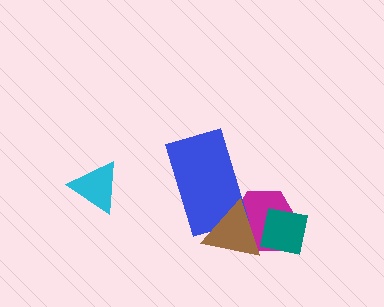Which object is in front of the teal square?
The brown triangle is in front of the teal square.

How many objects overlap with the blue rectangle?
2 objects overlap with the blue rectangle.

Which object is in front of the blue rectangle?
The brown triangle is in front of the blue rectangle.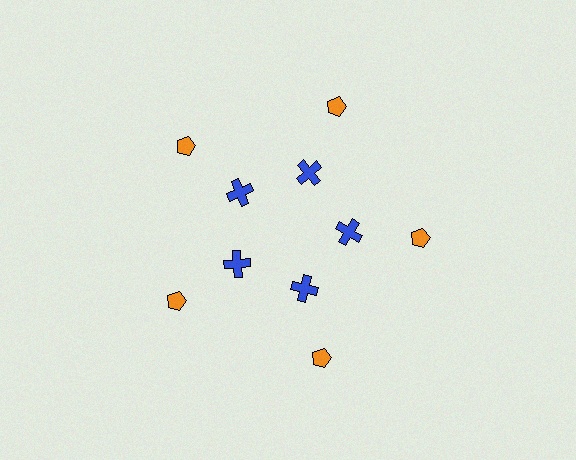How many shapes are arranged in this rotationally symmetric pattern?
There are 10 shapes, arranged in 5 groups of 2.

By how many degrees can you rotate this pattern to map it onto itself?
The pattern maps onto itself every 72 degrees of rotation.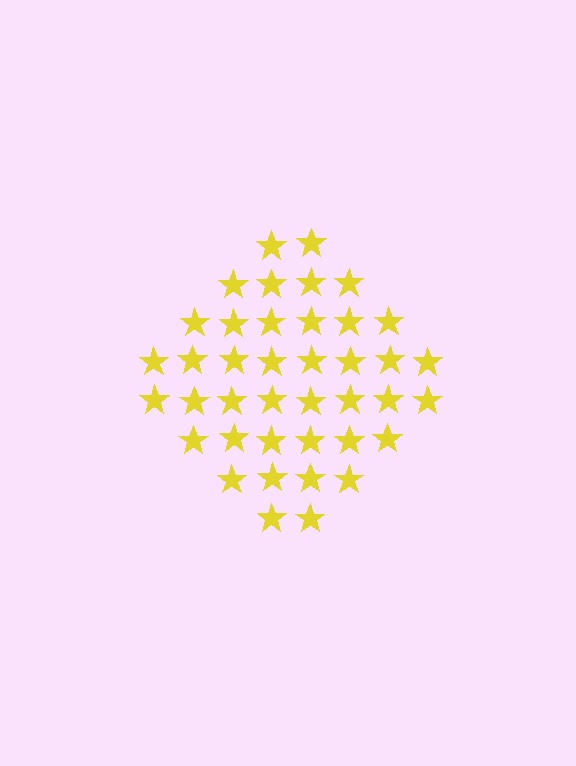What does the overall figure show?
The overall figure shows a diamond.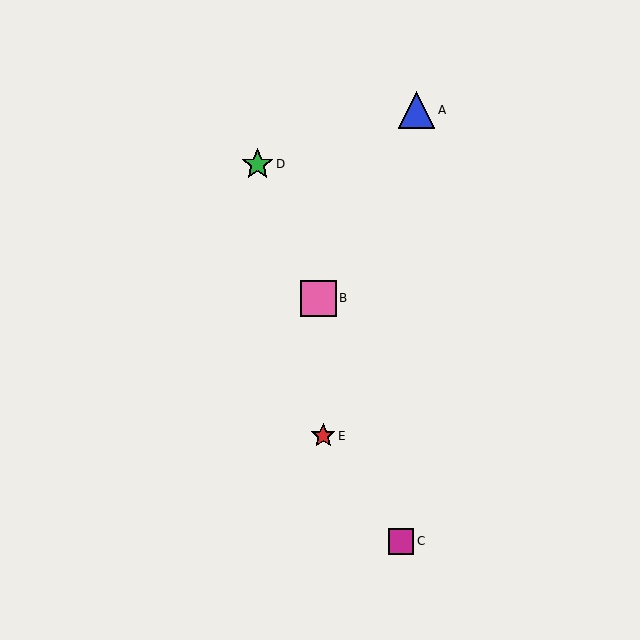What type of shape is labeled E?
Shape E is a red star.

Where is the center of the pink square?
The center of the pink square is at (318, 298).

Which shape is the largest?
The blue triangle (labeled A) is the largest.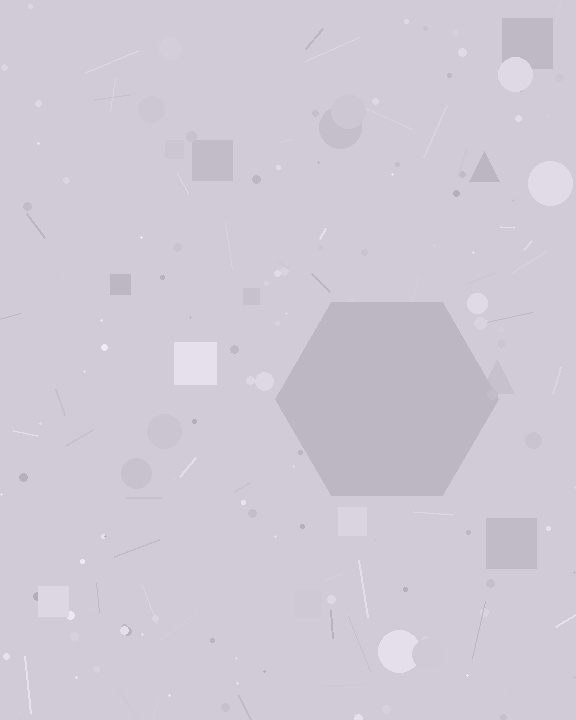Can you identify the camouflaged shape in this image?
The camouflaged shape is a hexagon.